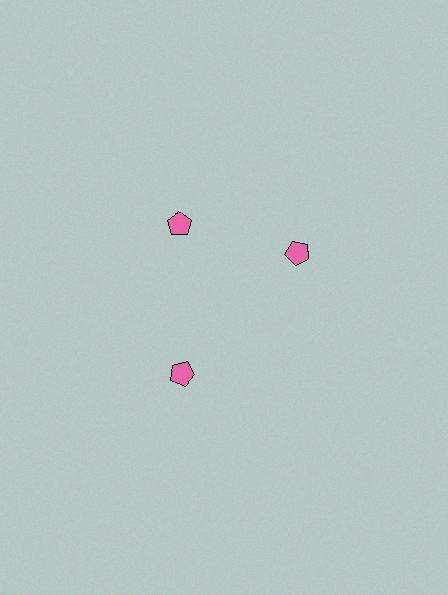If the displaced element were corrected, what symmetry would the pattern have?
It would have 3-fold rotational symmetry — the pattern would map onto itself every 120 degrees.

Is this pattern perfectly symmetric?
No. The 3 pink pentagons are arranged in a ring, but one element near the 3 o'clock position is rotated out of alignment along the ring, breaking the 3-fold rotational symmetry.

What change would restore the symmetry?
The symmetry would be restored by rotating it back into even spacing with its neighbors so that all 3 pentagons sit at equal angles and equal distance from the center.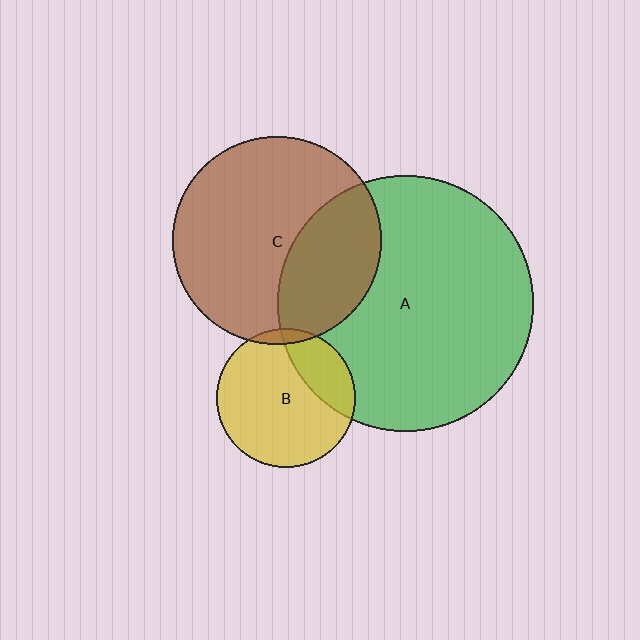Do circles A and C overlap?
Yes.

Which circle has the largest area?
Circle A (green).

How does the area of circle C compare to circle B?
Approximately 2.2 times.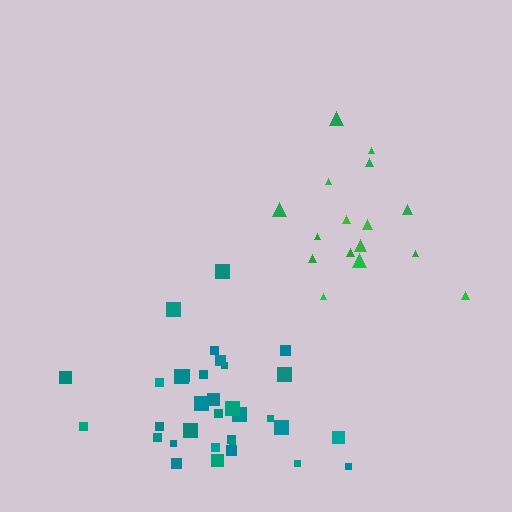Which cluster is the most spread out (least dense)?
Green.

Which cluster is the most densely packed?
Teal.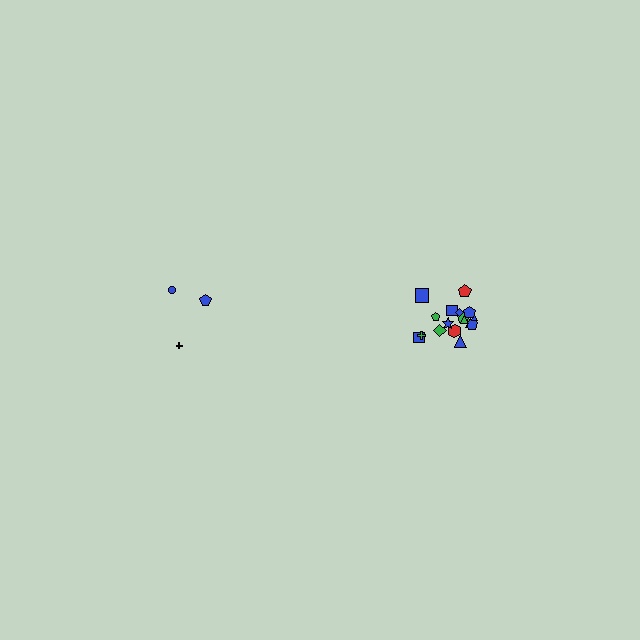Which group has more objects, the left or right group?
The right group.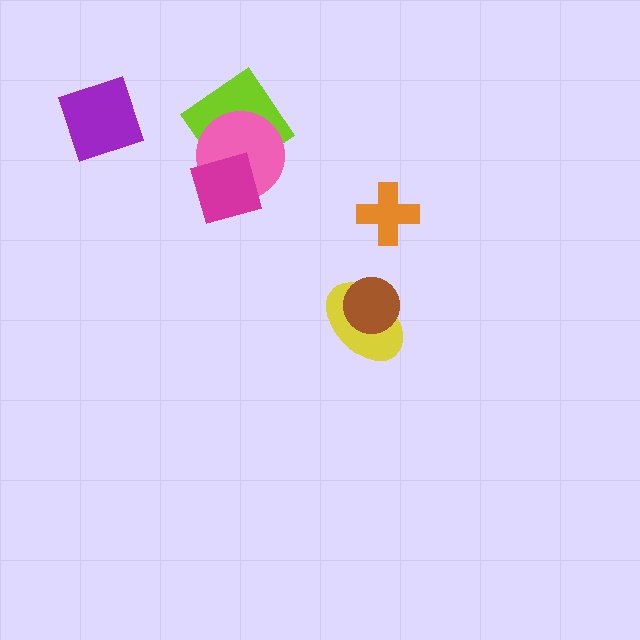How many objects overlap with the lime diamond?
2 objects overlap with the lime diamond.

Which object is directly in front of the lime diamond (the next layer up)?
The pink circle is directly in front of the lime diamond.